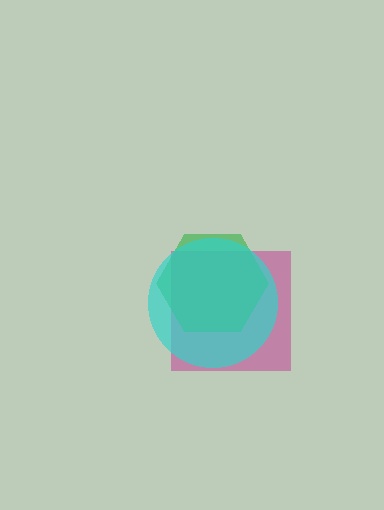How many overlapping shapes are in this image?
There are 3 overlapping shapes in the image.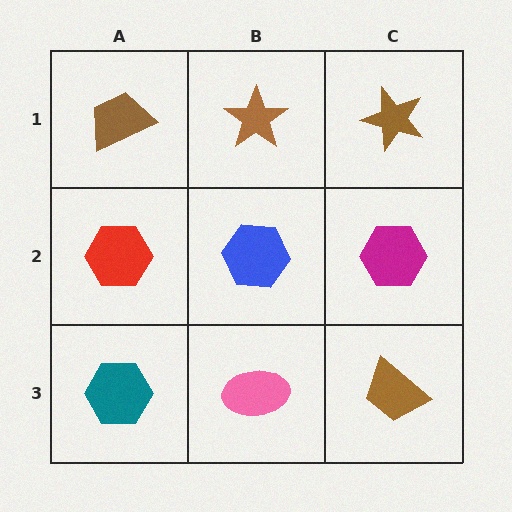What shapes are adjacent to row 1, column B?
A blue hexagon (row 2, column B), a brown trapezoid (row 1, column A), a brown star (row 1, column C).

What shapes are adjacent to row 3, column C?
A magenta hexagon (row 2, column C), a pink ellipse (row 3, column B).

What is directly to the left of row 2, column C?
A blue hexagon.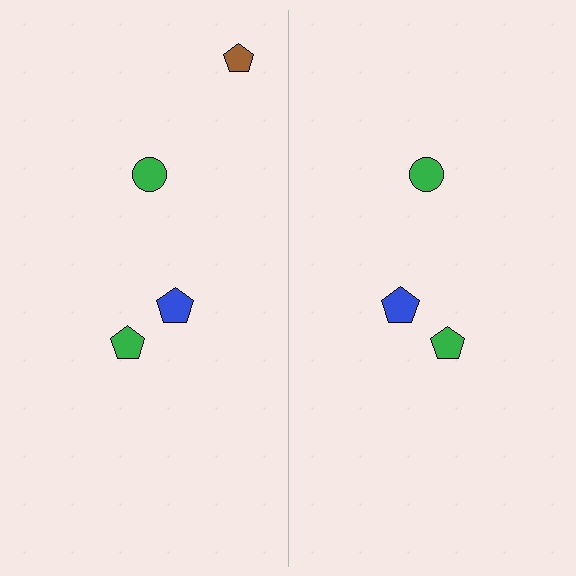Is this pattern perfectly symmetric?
No, the pattern is not perfectly symmetric. A brown pentagon is missing from the right side.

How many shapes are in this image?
There are 7 shapes in this image.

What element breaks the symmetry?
A brown pentagon is missing from the right side.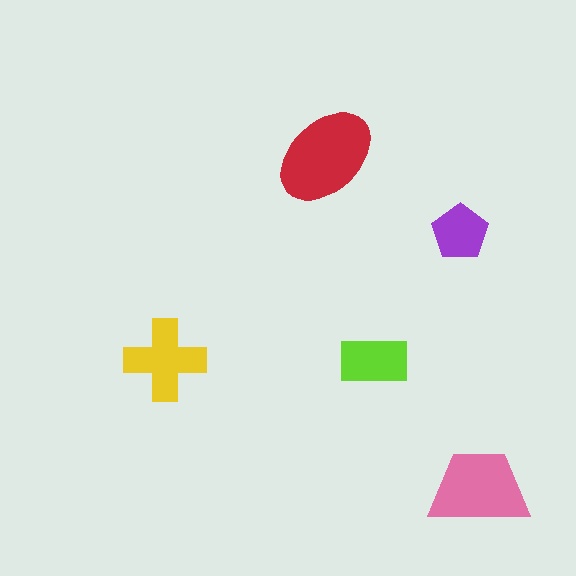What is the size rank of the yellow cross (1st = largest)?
3rd.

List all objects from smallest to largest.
The purple pentagon, the lime rectangle, the yellow cross, the pink trapezoid, the red ellipse.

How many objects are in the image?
There are 5 objects in the image.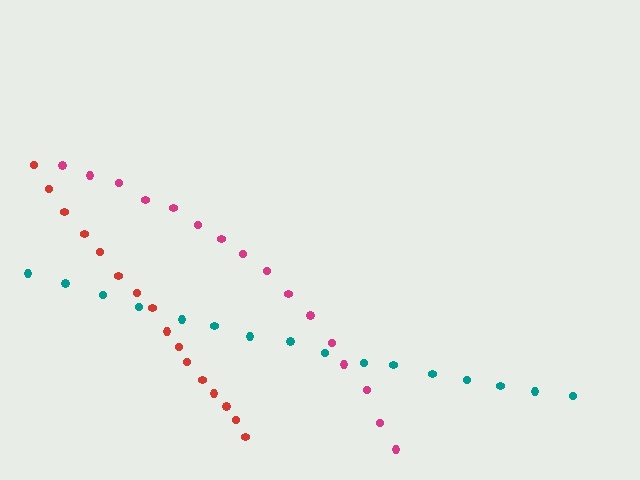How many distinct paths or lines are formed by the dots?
There are 3 distinct paths.